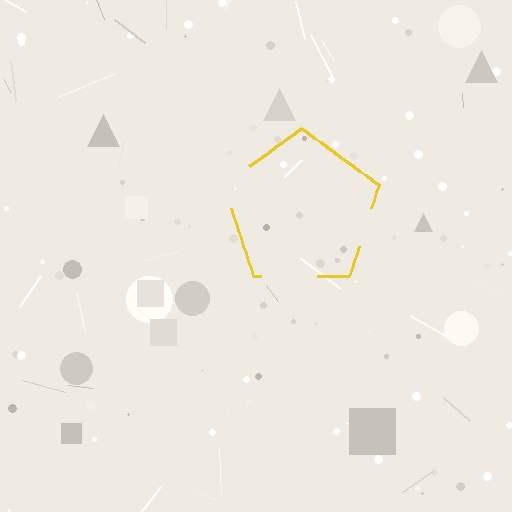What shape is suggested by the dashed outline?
The dashed outline suggests a pentagon.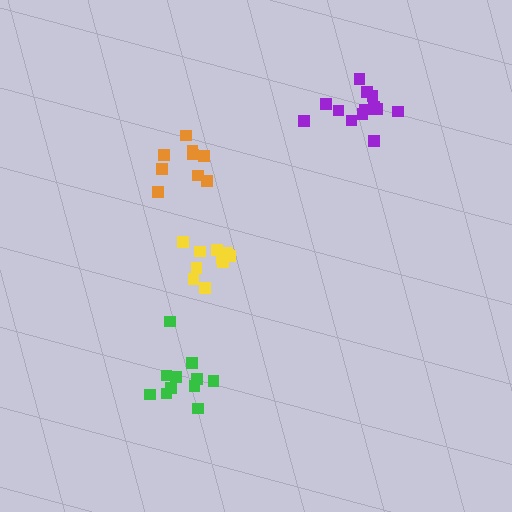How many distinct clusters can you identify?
There are 4 distinct clusters.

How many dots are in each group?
Group 1: 11 dots, Group 2: 9 dots, Group 3: 13 dots, Group 4: 10 dots (43 total).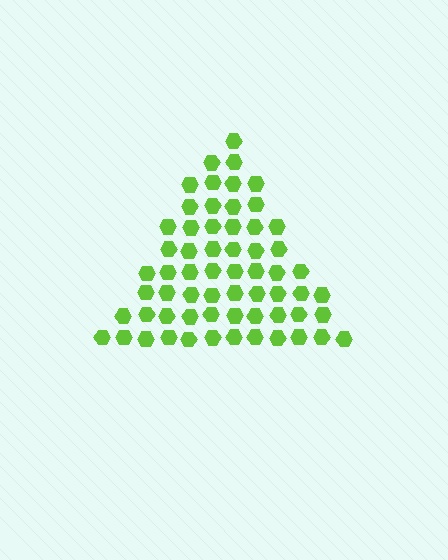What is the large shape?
The large shape is a triangle.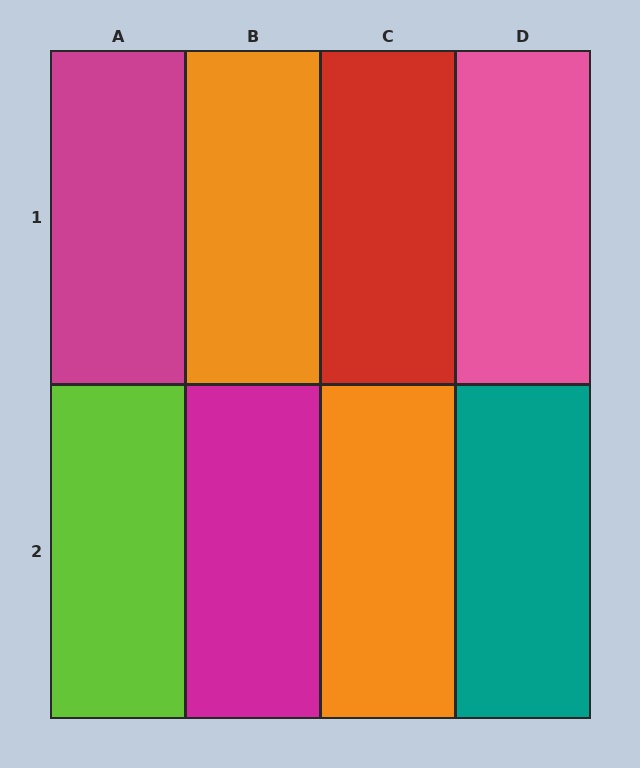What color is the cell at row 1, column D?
Pink.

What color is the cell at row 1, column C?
Red.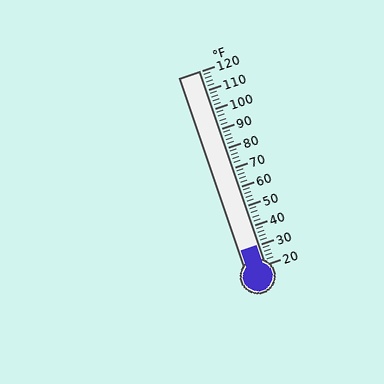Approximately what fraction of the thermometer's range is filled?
The thermometer is filled to approximately 10% of its range.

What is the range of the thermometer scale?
The thermometer scale ranges from 20°F to 120°F.